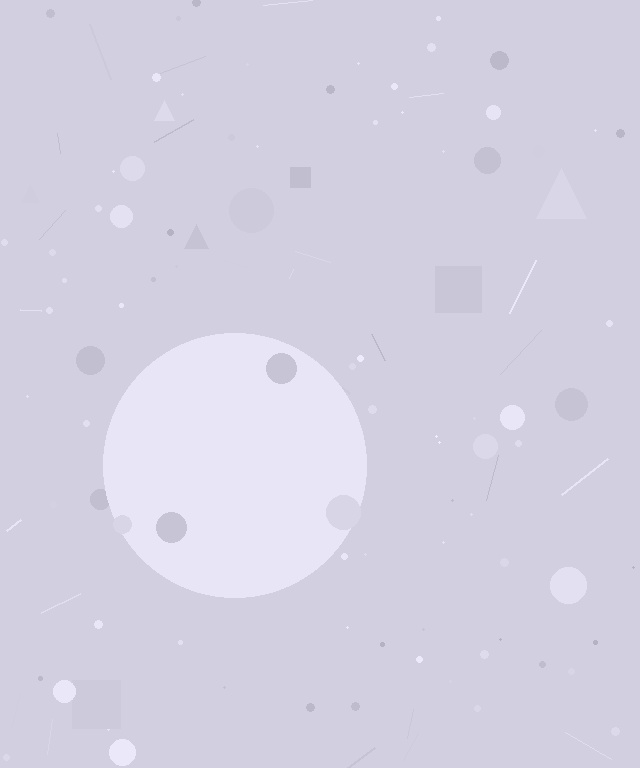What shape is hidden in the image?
A circle is hidden in the image.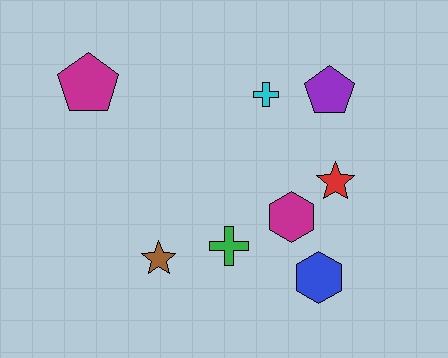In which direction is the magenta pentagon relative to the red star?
The magenta pentagon is to the left of the red star.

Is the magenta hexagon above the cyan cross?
No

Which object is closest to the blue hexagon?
The magenta hexagon is closest to the blue hexagon.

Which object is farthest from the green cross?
The magenta pentagon is farthest from the green cross.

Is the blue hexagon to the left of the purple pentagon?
Yes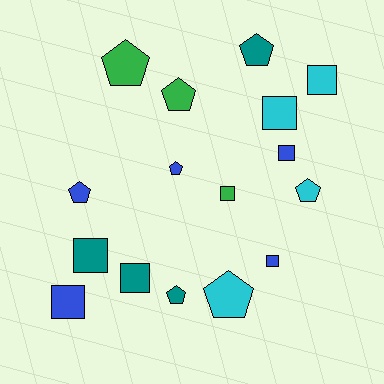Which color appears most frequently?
Blue, with 5 objects.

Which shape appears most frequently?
Pentagon, with 8 objects.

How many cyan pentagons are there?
There are 2 cyan pentagons.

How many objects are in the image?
There are 16 objects.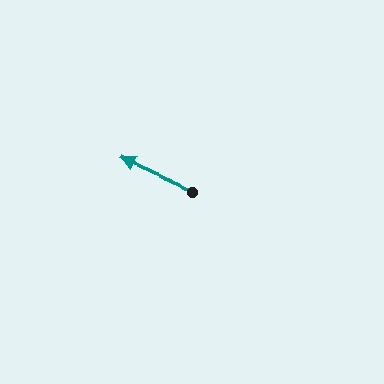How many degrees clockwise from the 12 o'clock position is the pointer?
Approximately 294 degrees.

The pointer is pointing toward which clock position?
Roughly 10 o'clock.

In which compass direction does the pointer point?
Northwest.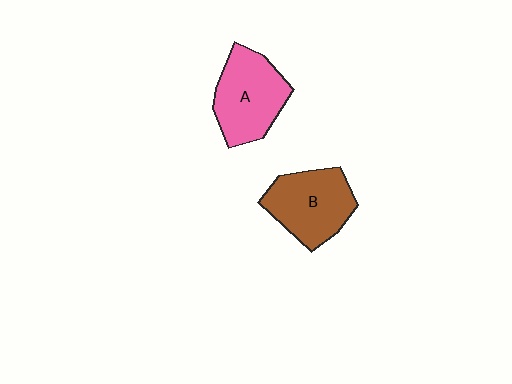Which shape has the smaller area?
Shape B (brown).